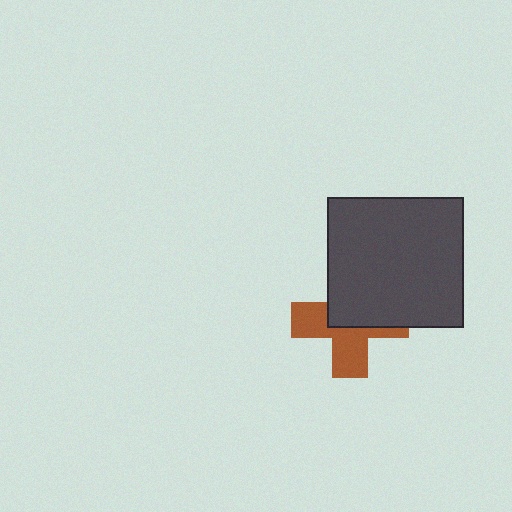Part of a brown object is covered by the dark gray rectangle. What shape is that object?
It is a cross.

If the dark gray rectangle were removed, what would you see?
You would see the complete brown cross.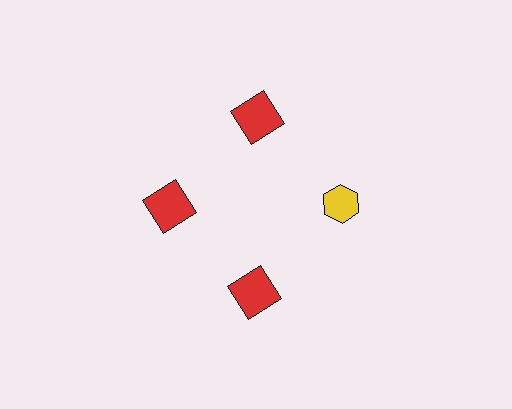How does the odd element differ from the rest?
It differs in both color (yellow instead of red) and shape (hexagon instead of square).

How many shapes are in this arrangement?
There are 4 shapes arranged in a ring pattern.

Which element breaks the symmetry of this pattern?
The yellow hexagon at roughly the 3 o'clock position breaks the symmetry. All other shapes are red squares.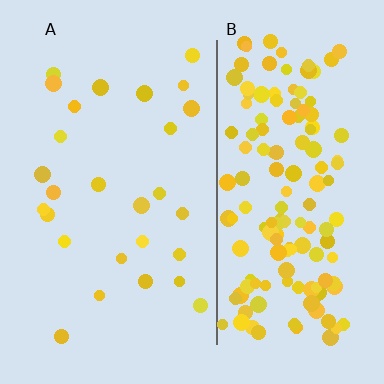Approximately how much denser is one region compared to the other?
Approximately 5.5× — region B over region A.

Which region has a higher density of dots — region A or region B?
B (the right).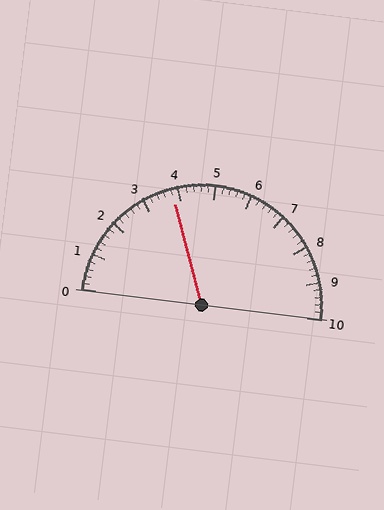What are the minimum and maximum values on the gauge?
The gauge ranges from 0 to 10.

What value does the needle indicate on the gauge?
The needle indicates approximately 3.8.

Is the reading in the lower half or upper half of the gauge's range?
The reading is in the lower half of the range (0 to 10).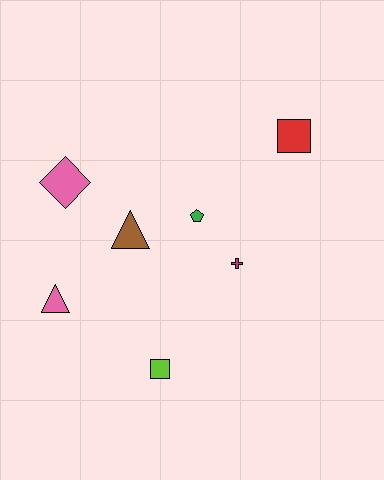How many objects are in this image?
There are 7 objects.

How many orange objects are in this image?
There are no orange objects.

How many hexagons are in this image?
There are no hexagons.